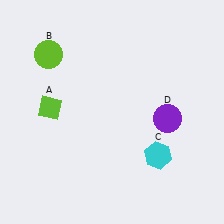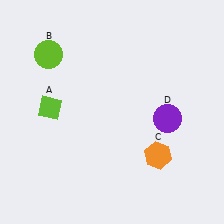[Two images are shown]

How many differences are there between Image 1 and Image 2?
There is 1 difference between the two images.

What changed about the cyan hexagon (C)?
In Image 1, C is cyan. In Image 2, it changed to orange.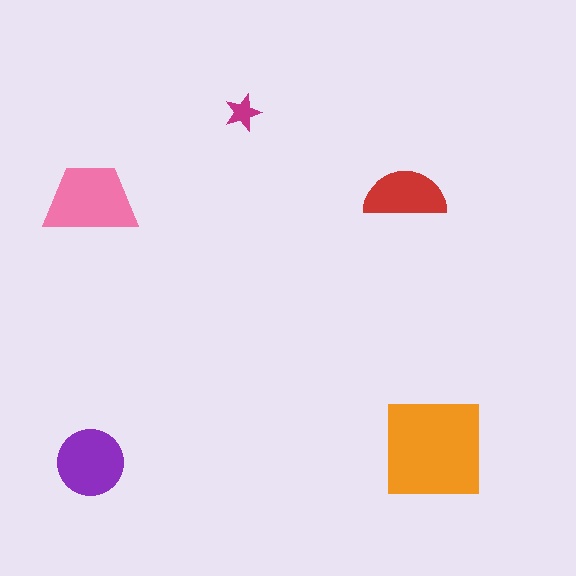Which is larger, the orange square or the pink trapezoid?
The orange square.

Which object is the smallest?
The magenta star.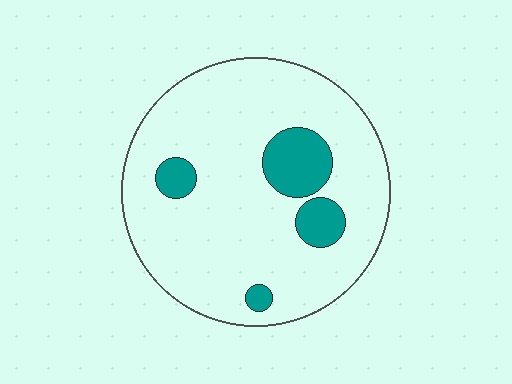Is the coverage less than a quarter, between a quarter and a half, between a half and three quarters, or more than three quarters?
Less than a quarter.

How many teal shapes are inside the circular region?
4.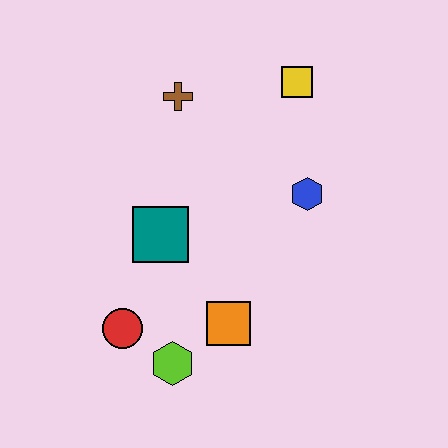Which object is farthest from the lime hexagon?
The yellow square is farthest from the lime hexagon.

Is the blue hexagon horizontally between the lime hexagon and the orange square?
No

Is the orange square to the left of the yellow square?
Yes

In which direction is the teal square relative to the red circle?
The teal square is above the red circle.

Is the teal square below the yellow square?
Yes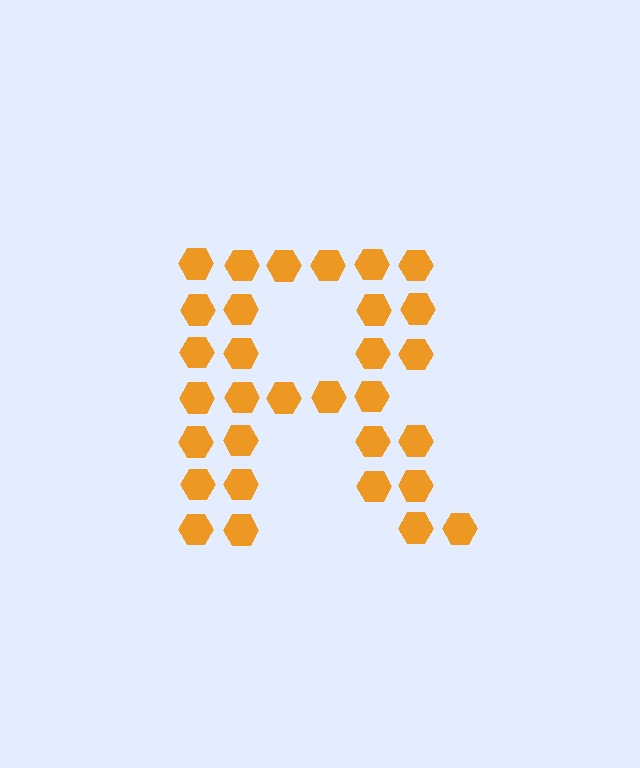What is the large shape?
The large shape is the letter R.